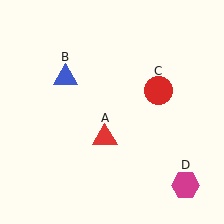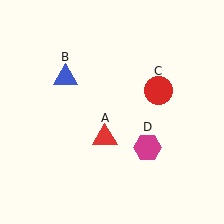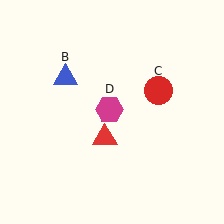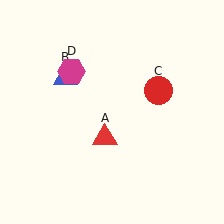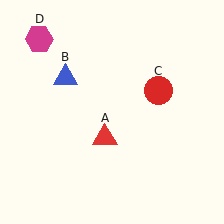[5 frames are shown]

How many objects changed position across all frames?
1 object changed position: magenta hexagon (object D).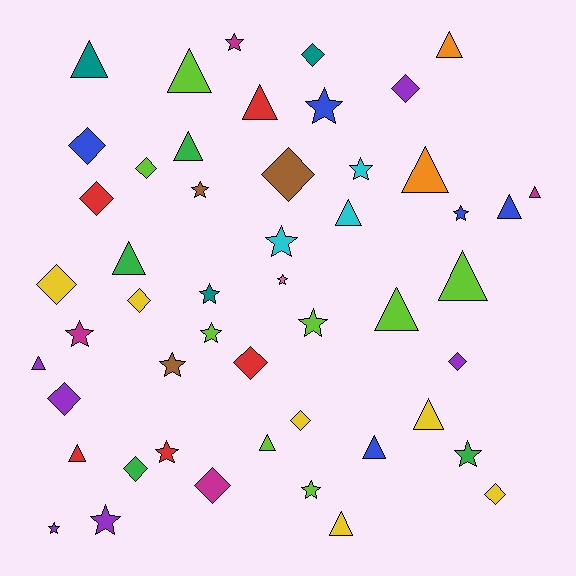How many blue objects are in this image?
There are 5 blue objects.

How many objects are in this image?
There are 50 objects.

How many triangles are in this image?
There are 18 triangles.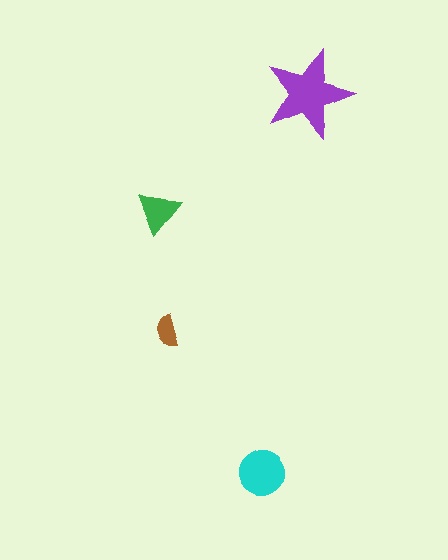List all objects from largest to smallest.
The purple star, the cyan circle, the green triangle, the brown semicircle.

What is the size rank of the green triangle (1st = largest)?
3rd.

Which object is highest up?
The purple star is topmost.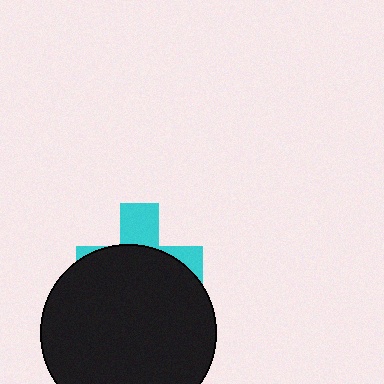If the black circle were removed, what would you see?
You would see the complete cyan cross.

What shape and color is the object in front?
The object in front is a black circle.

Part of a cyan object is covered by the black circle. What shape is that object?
It is a cross.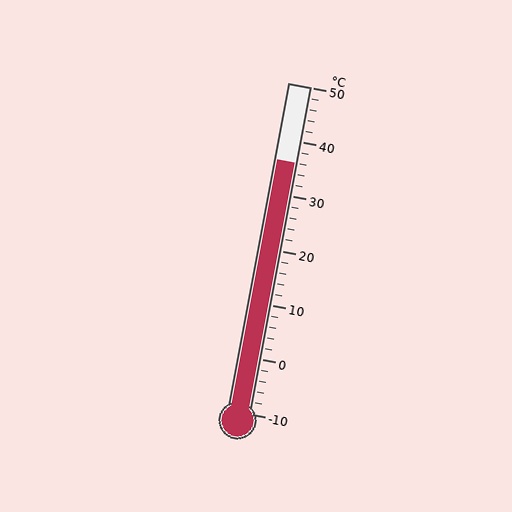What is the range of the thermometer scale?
The thermometer scale ranges from -10°C to 50°C.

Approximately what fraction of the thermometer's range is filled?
The thermometer is filled to approximately 75% of its range.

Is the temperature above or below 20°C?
The temperature is above 20°C.